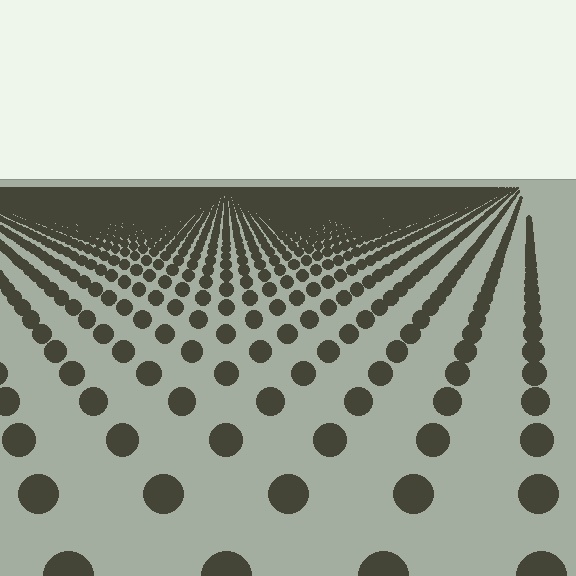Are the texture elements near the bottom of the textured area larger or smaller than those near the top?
Larger. Near the bottom, elements are closer to the viewer and appear at a bigger on-screen size.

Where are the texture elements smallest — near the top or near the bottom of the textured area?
Near the top.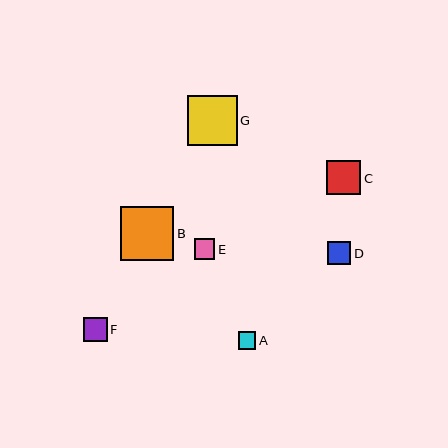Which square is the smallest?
Square A is the smallest with a size of approximately 17 pixels.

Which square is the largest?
Square B is the largest with a size of approximately 53 pixels.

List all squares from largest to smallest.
From largest to smallest: B, G, C, F, D, E, A.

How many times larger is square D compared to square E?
Square D is approximately 1.1 times the size of square E.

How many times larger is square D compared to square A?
Square D is approximately 1.4 times the size of square A.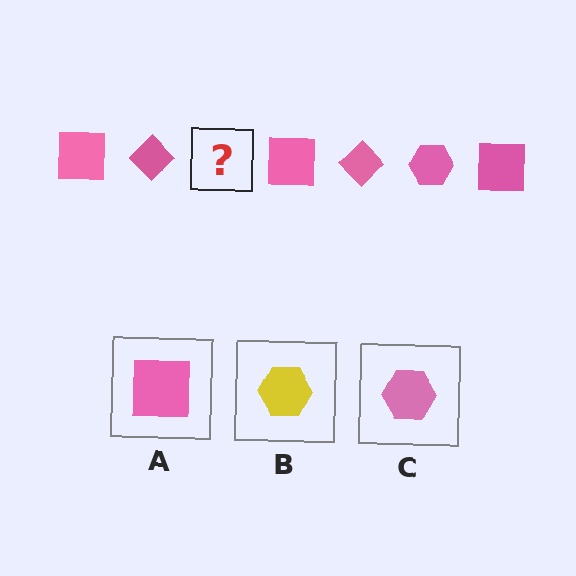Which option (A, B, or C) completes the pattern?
C.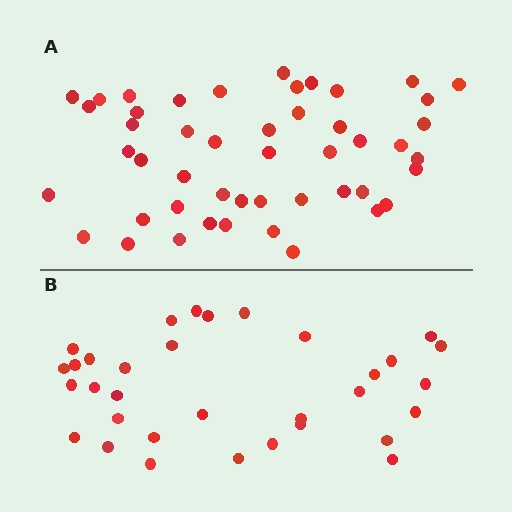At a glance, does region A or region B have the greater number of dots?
Region A (the top region) has more dots.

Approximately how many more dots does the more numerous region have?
Region A has approximately 15 more dots than region B.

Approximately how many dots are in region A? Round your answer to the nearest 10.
About 50 dots. (The exact count is 48, which rounds to 50.)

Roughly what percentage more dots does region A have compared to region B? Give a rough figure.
About 45% more.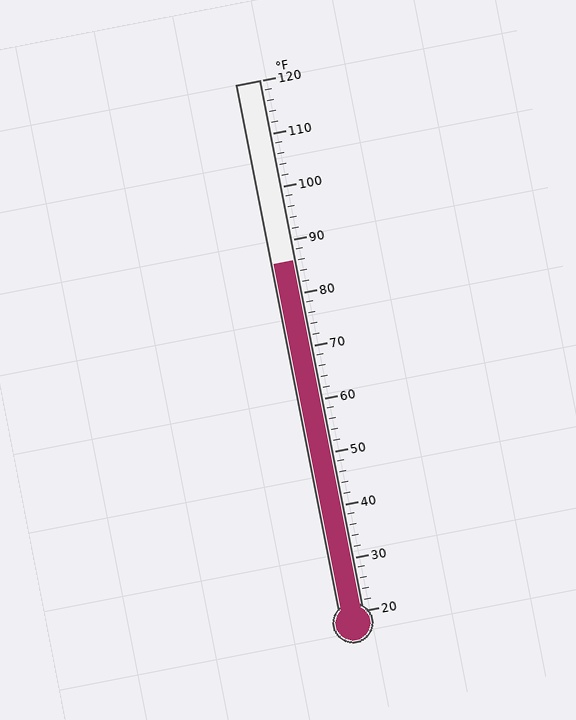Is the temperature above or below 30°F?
The temperature is above 30°F.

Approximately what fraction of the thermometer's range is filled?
The thermometer is filled to approximately 65% of its range.